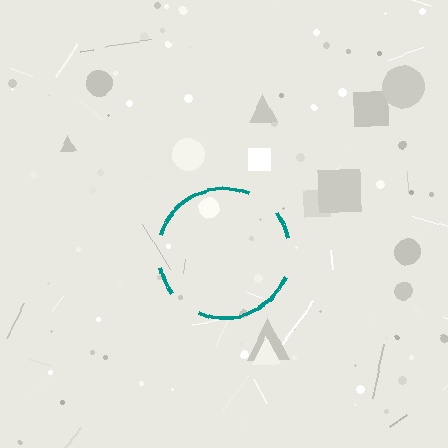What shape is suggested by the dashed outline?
The dashed outline suggests a circle.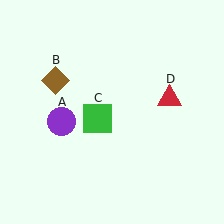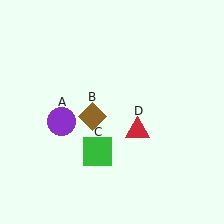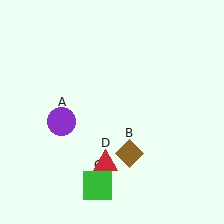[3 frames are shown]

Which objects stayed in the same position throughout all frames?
Purple circle (object A) remained stationary.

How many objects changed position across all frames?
3 objects changed position: brown diamond (object B), green square (object C), red triangle (object D).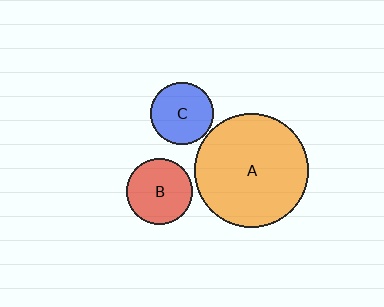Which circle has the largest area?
Circle A (orange).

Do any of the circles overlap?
No, none of the circles overlap.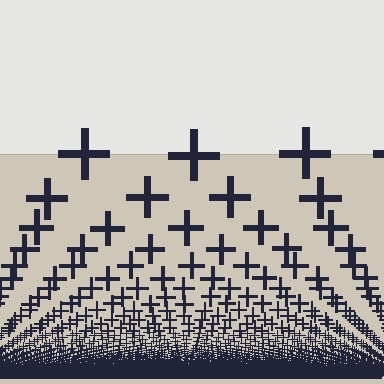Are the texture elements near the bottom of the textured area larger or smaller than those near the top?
Smaller. The gradient is inverted — elements near the bottom are smaller and denser.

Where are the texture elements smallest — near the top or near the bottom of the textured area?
Near the bottom.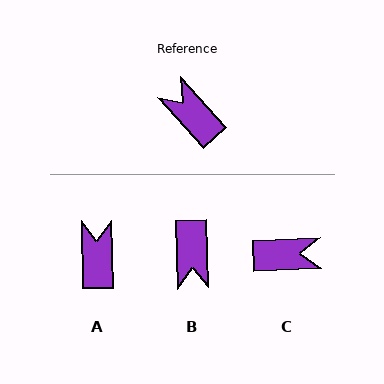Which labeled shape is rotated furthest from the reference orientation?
B, about 140 degrees away.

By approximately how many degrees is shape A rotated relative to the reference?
Approximately 40 degrees clockwise.